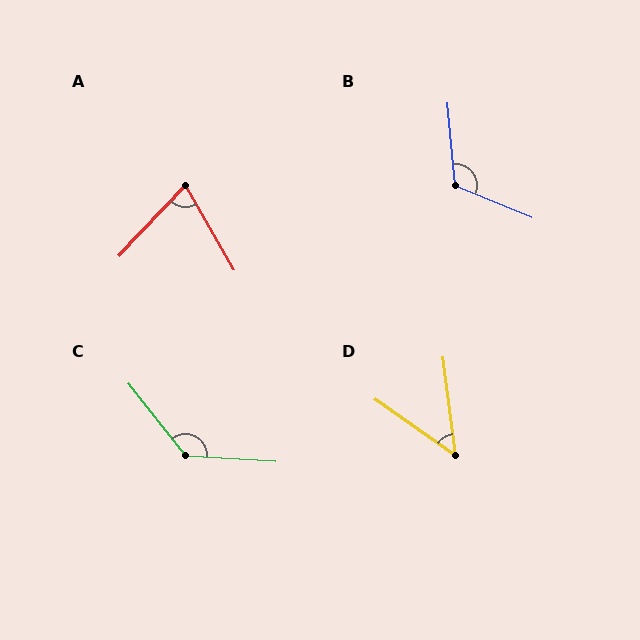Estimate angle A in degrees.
Approximately 73 degrees.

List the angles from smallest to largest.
D (48°), A (73°), B (117°), C (132°).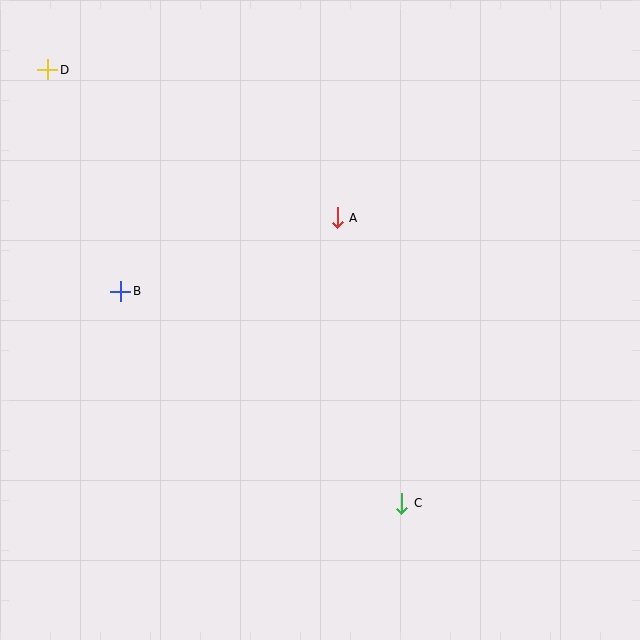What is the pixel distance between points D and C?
The distance between D and C is 560 pixels.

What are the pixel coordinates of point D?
Point D is at (48, 70).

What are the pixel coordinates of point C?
Point C is at (402, 503).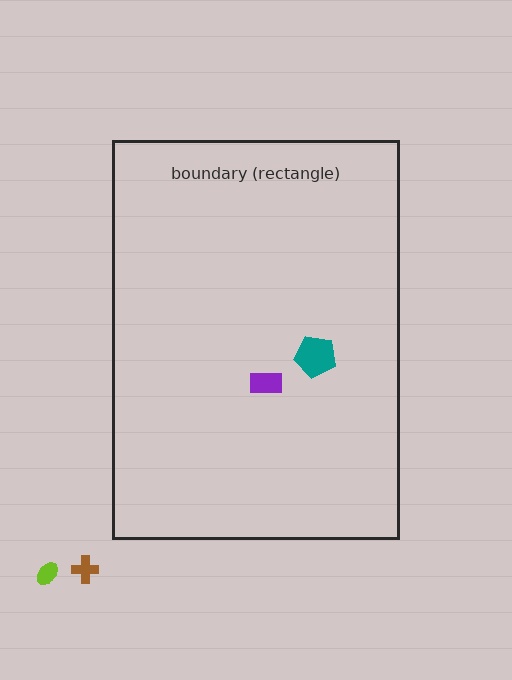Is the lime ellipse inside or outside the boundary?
Outside.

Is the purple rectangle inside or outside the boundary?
Inside.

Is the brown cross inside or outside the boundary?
Outside.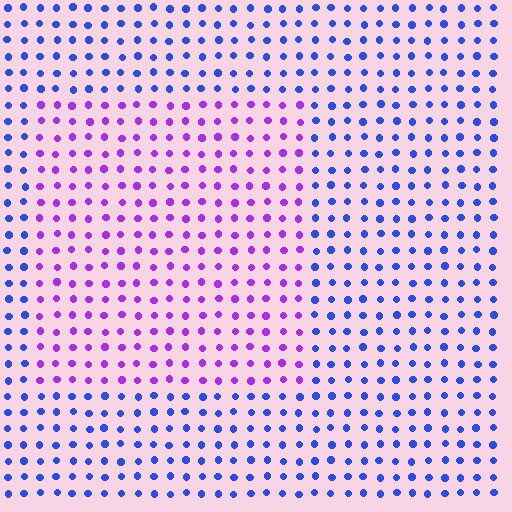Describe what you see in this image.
The image is filled with small blue elements in a uniform arrangement. A rectangle-shaped region is visible where the elements are tinted to a slightly different hue, forming a subtle color boundary.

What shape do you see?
I see a rectangle.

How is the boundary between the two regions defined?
The boundary is defined purely by a slight shift in hue (about 53 degrees). Spacing, size, and orientation are identical on both sides.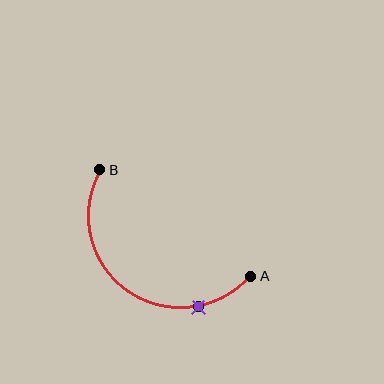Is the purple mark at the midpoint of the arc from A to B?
No. The purple mark lies on the arc but is closer to endpoint A. The arc midpoint would be at the point on the curve equidistant along the arc from both A and B.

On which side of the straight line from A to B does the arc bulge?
The arc bulges below and to the left of the straight line connecting A and B.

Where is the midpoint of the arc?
The arc midpoint is the point on the curve farthest from the straight line joining A and B. It sits below and to the left of that line.